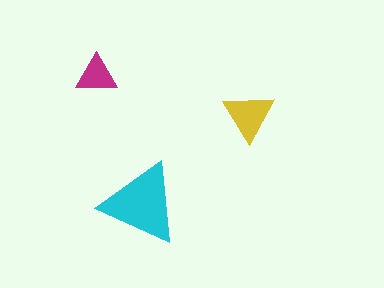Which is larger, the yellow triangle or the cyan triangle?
The cyan one.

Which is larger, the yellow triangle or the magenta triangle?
The yellow one.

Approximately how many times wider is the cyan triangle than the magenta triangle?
About 2 times wider.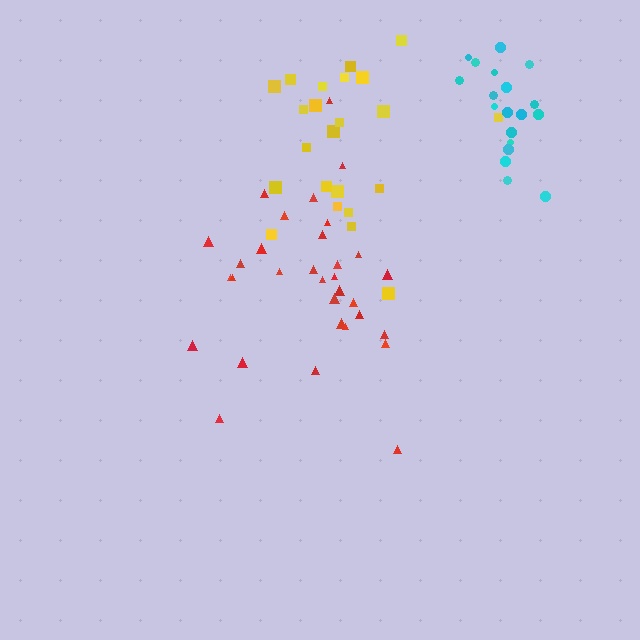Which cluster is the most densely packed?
Cyan.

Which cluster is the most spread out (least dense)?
Yellow.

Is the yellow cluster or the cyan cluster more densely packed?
Cyan.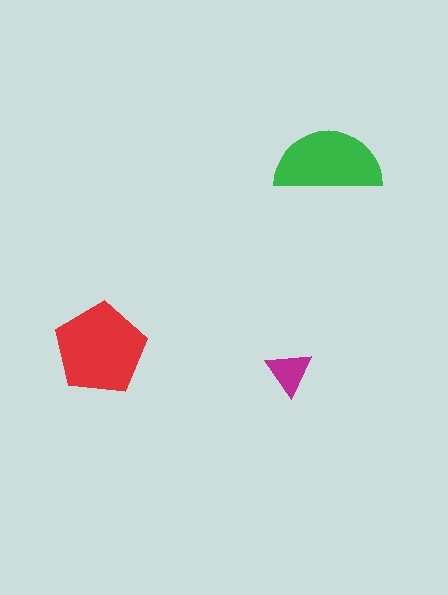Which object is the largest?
The red pentagon.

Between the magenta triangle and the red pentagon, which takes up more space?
The red pentagon.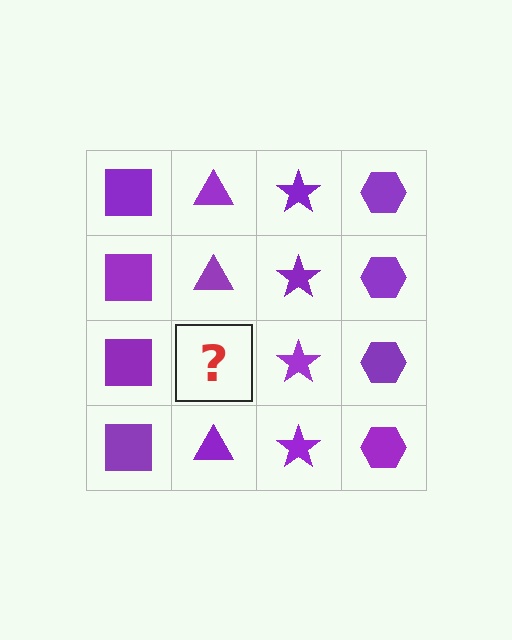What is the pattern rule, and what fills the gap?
The rule is that each column has a consistent shape. The gap should be filled with a purple triangle.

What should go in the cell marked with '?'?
The missing cell should contain a purple triangle.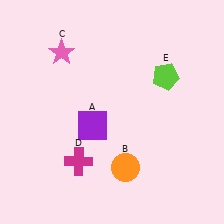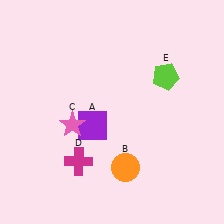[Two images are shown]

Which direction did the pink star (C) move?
The pink star (C) moved down.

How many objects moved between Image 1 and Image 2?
1 object moved between the two images.